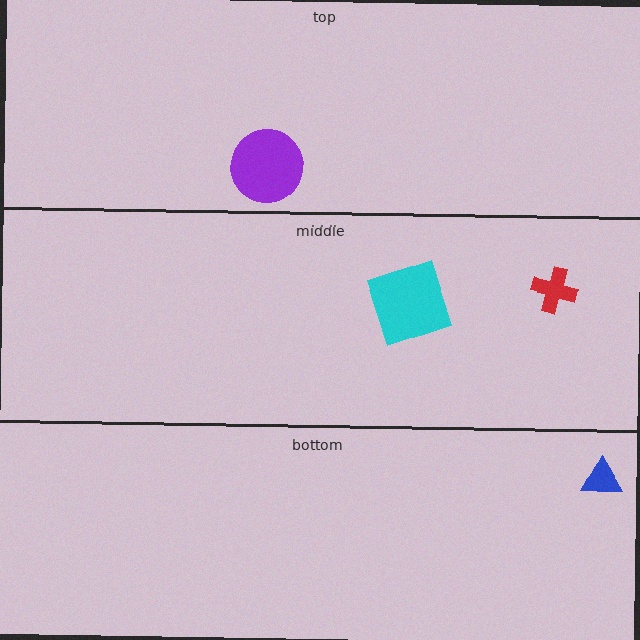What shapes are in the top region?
The purple circle.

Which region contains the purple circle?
The top region.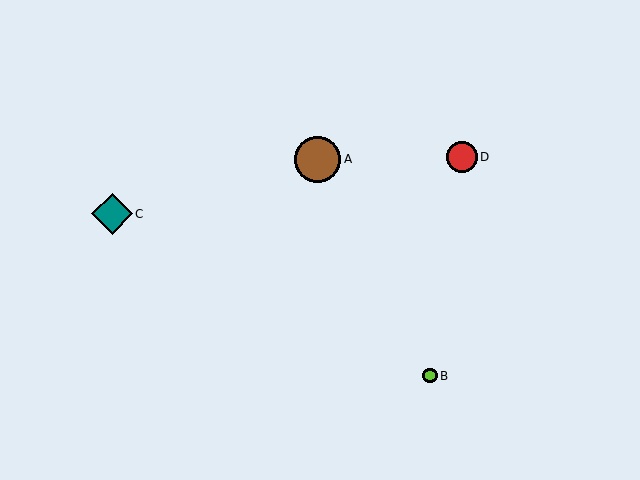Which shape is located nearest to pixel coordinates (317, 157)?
The brown circle (labeled A) at (318, 159) is nearest to that location.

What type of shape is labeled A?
Shape A is a brown circle.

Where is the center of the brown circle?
The center of the brown circle is at (318, 159).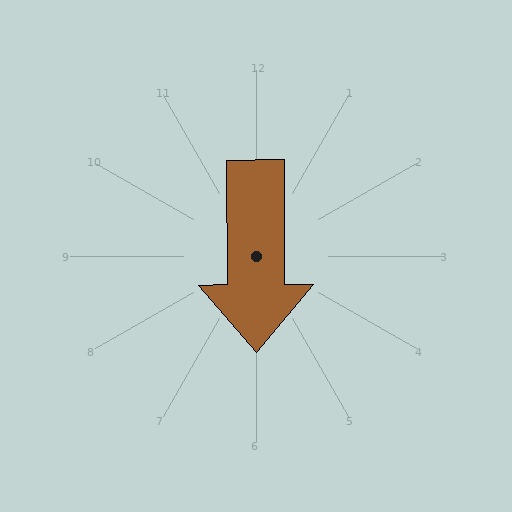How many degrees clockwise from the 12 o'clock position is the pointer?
Approximately 180 degrees.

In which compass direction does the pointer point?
South.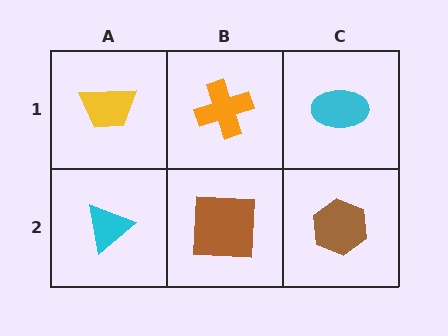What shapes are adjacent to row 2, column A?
A yellow trapezoid (row 1, column A), a brown square (row 2, column B).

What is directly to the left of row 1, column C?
An orange cross.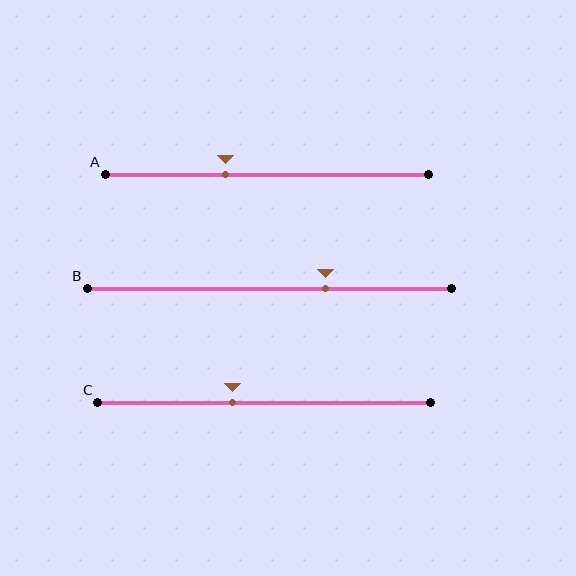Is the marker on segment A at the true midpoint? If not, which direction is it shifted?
No, the marker on segment A is shifted to the left by about 13% of the segment length.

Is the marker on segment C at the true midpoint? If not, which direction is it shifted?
No, the marker on segment C is shifted to the left by about 9% of the segment length.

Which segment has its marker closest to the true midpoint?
Segment C has its marker closest to the true midpoint.